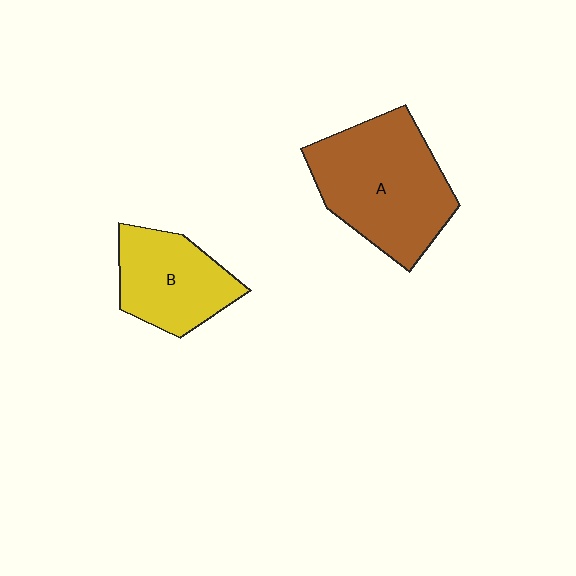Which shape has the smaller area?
Shape B (yellow).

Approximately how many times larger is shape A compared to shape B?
Approximately 1.6 times.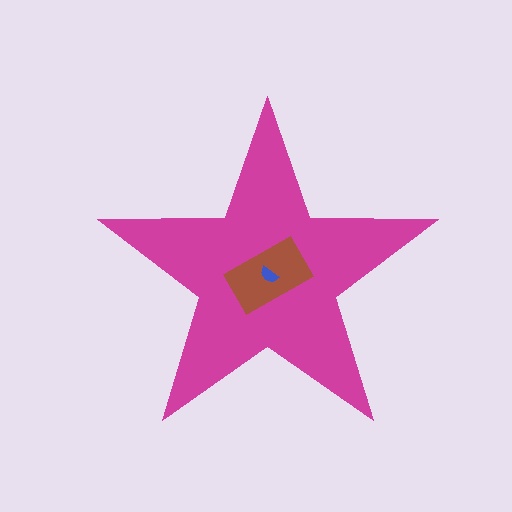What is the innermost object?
The blue semicircle.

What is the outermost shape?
The magenta star.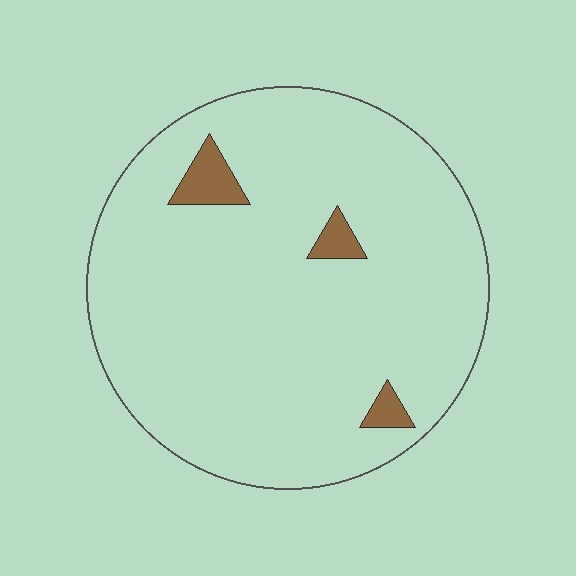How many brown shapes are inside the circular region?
3.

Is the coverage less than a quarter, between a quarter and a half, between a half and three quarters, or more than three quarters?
Less than a quarter.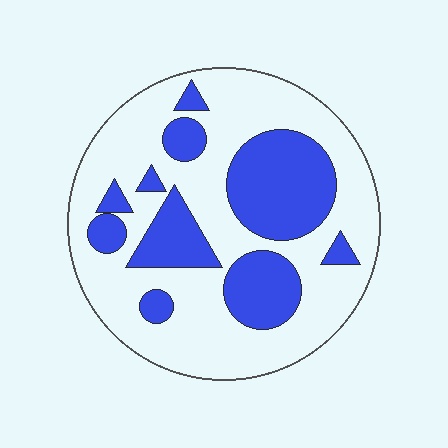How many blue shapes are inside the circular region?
10.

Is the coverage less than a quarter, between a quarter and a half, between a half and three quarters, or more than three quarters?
Between a quarter and a half.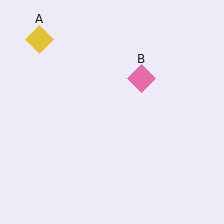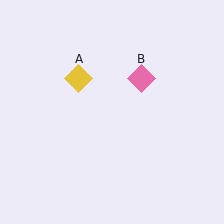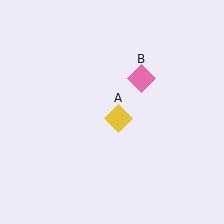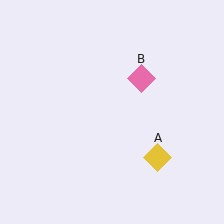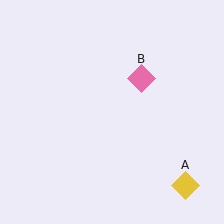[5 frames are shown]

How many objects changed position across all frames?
1 object changed position: yellow diamond (object A).